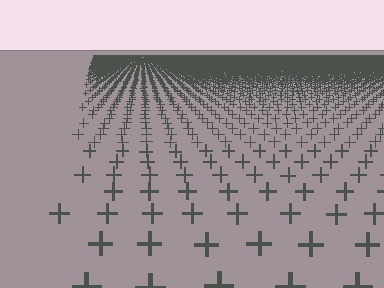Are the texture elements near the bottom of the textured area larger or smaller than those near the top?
Larger. Near the bottom, elements are closer to the viewer and appear at a bigger on-screen size.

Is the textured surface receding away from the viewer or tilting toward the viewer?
The surface is receding away from the viewer. Texture elements get smaller and denser toward the top.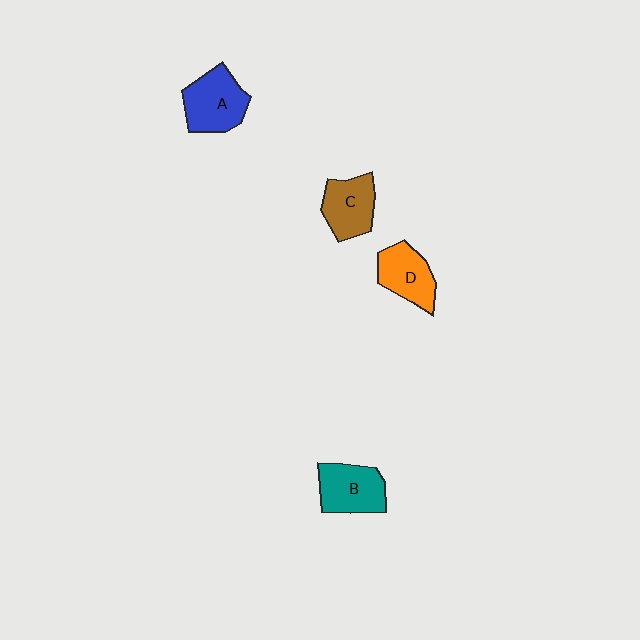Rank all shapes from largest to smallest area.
From largest to smallest: A (blue), B (teal), C (brown), D (orange).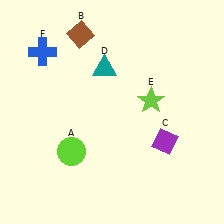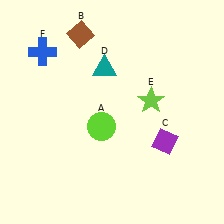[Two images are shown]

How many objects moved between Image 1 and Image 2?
1 object moved between the two images.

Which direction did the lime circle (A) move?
The lime circle (A) moved right.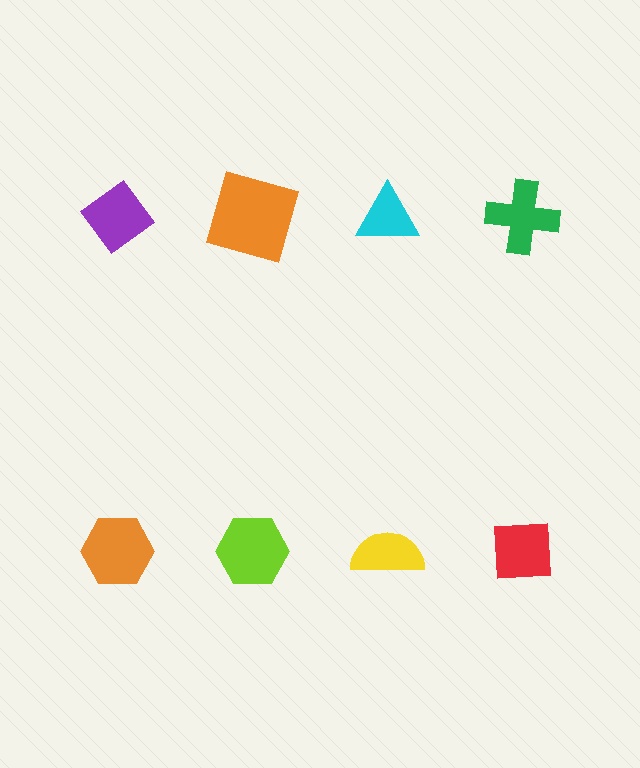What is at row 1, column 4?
A green cross.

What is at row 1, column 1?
A purple diamond.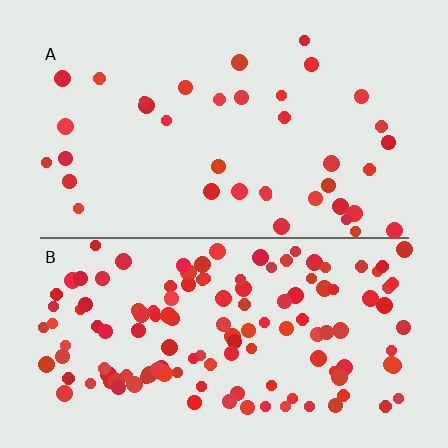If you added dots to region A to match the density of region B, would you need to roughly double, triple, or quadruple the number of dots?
Approximately quadruple.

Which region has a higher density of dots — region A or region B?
B (the bottom).